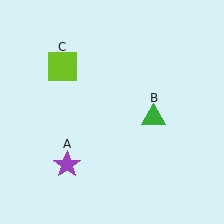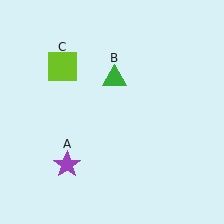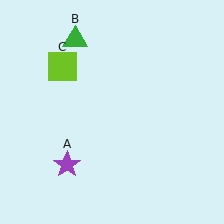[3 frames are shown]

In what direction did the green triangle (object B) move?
The green triangle (object B) moved up and to the left.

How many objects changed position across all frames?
1 object changed position: green triangle (object B).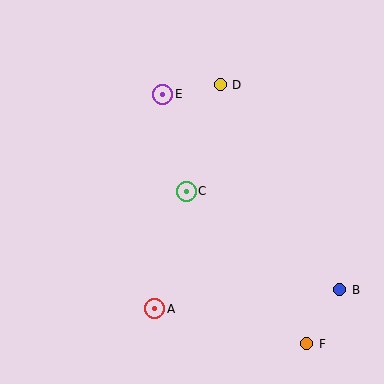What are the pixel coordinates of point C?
Point C is at (186, 191).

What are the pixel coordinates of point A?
Point A is at (155, 309).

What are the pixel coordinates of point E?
Point E is at (163, 94).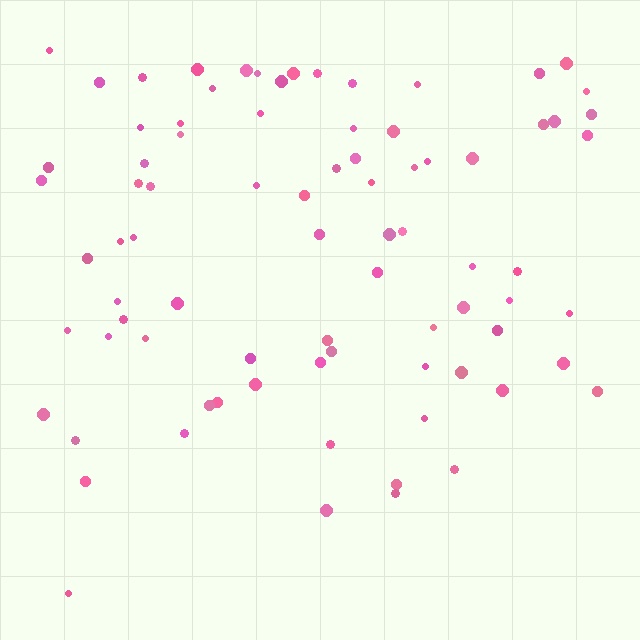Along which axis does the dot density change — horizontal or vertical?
Vertical.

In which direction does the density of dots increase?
From bottom to top, with the top side densest.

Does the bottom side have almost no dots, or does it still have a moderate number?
Still a moderate number, just noticeably fewer than the top.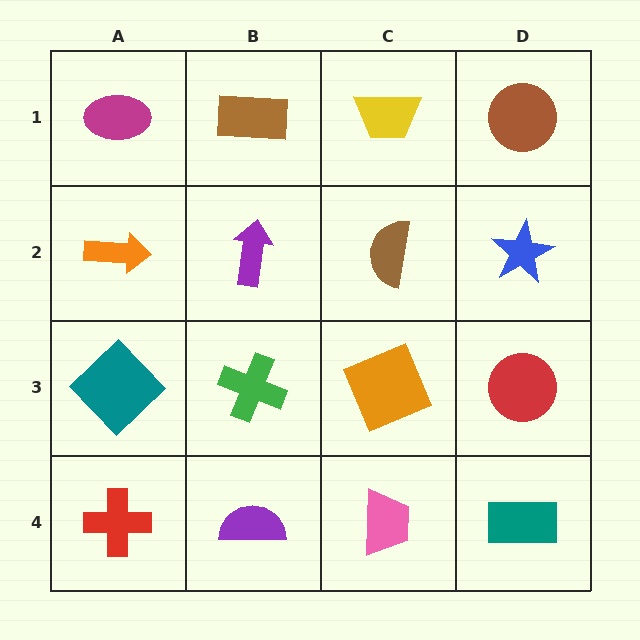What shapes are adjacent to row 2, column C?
A yellow trapezoid (row 1, column C), an orange square (row 3, column C), a purple arrow (row 2, column B), a blue star (row 2, column D).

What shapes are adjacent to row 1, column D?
A blue star (row 2, column D), a yellow trapezoid (row 1, column C).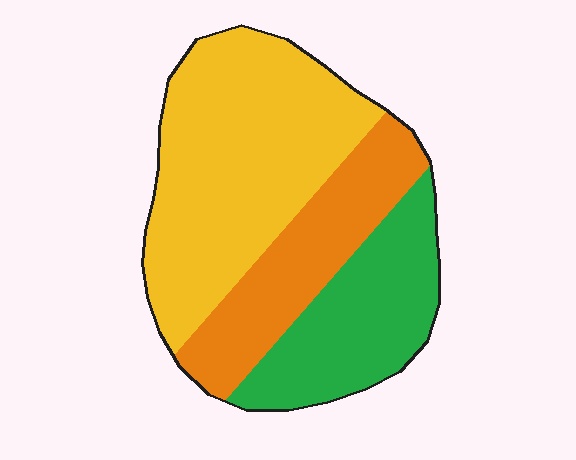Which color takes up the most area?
Yellow, at roughly 50%.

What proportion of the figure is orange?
Orange covers roughly 25% of the figure.